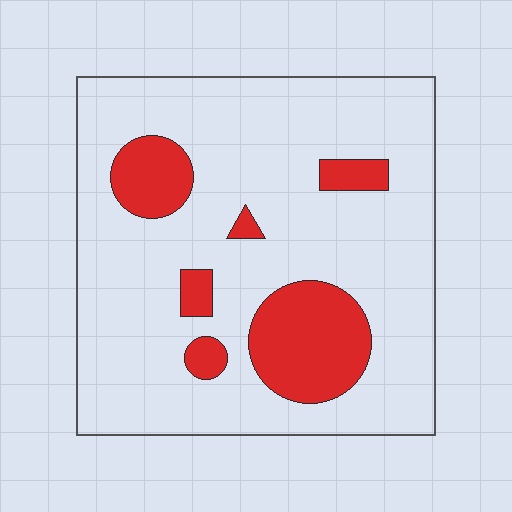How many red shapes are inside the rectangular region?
6.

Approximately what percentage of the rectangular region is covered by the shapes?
Approximately 20%.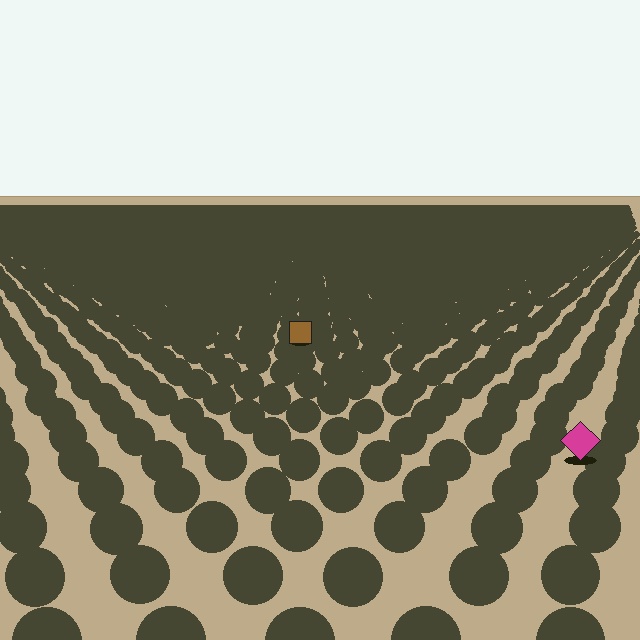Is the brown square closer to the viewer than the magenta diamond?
No. The magenta diamond is closer — you can tell from the texture gradient: the ground texture is coarser near it.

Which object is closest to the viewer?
The magenta diamond is closest. The texture marks near it are larger and more spread out.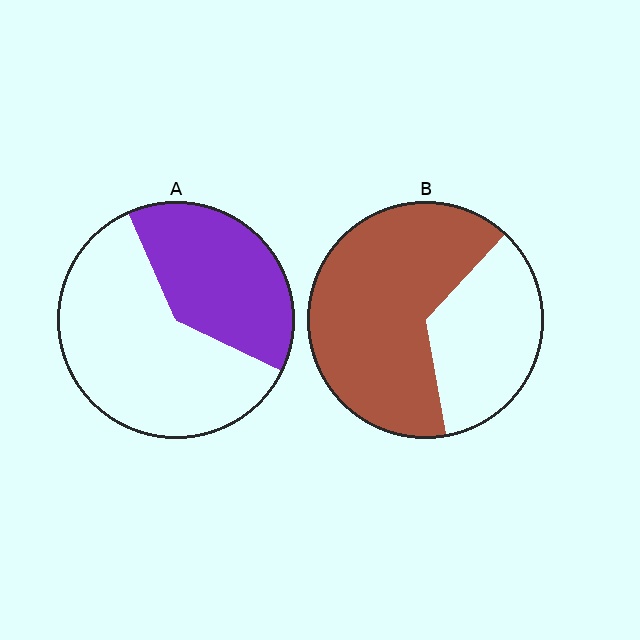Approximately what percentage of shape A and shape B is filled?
A is approximately 40% and B is approximately 65%.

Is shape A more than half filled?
No.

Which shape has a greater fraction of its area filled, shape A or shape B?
Shape B.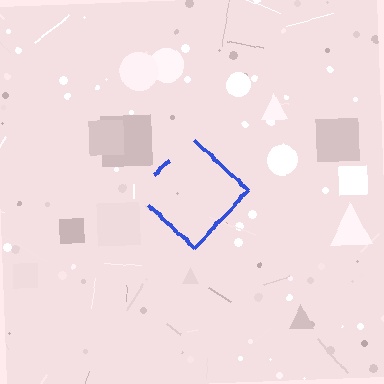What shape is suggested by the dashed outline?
The dashed outline suggests a diamond.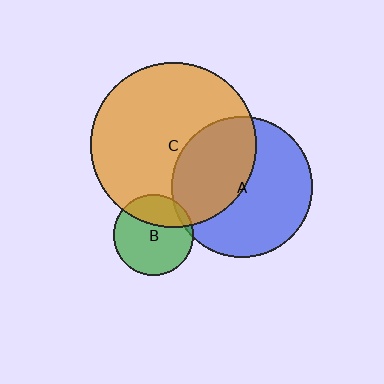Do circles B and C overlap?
Yes.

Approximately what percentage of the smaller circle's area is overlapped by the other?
Approximately 30%.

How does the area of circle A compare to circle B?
Approximately 3.1 times.